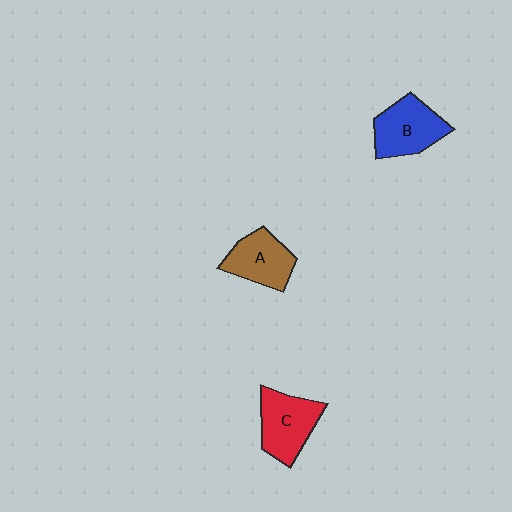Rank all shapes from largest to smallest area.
From largest to smallest: C (red), B (blue), A (brown).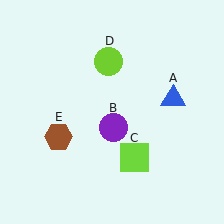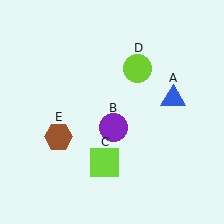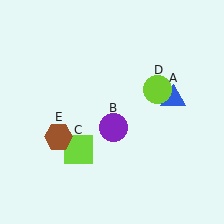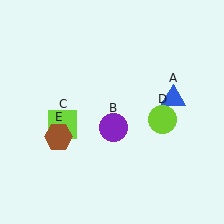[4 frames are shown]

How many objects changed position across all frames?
2 objects changed position: lime square (object C), lime circle (object D).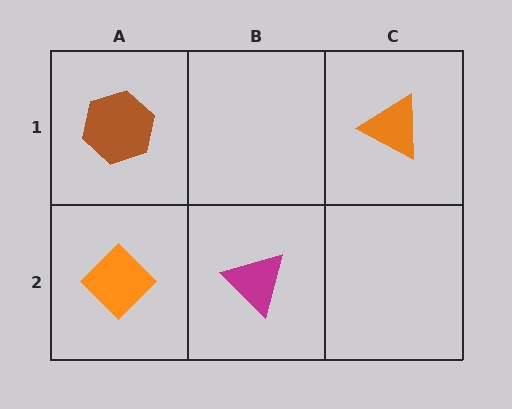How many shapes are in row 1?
2 shapes.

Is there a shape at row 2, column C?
No, that cell is empty.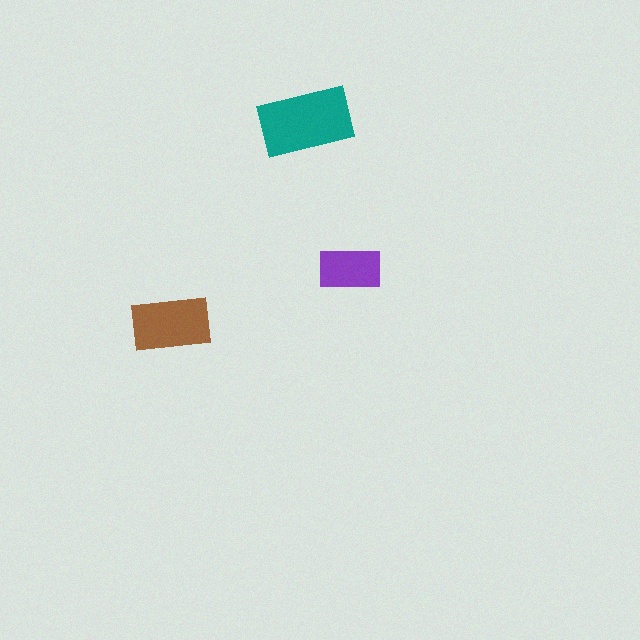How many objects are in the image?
There are 3 objects in the image.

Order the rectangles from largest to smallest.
the teal one, the brown one, the purple one.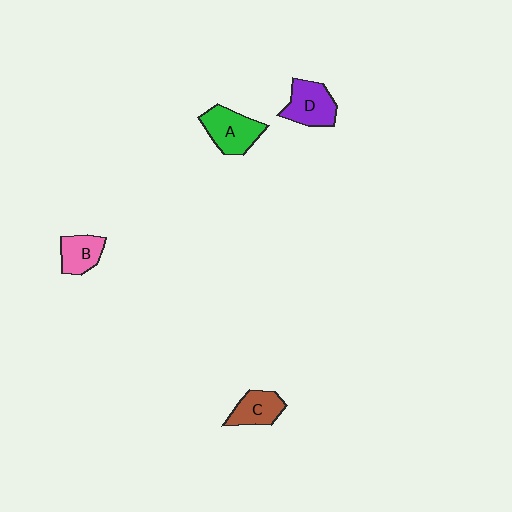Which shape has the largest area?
Shape A (green).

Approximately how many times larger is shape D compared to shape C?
Approximately 1.3 times.